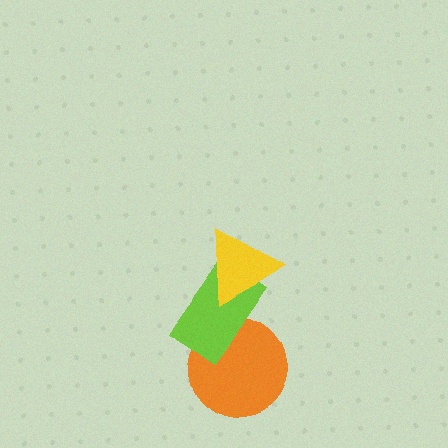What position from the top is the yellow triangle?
The yellow triangle is 1st from the top.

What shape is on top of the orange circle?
The lime rectangle is on top of the orange circle.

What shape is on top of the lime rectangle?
The yellow triangle is on top of the lime rectangle.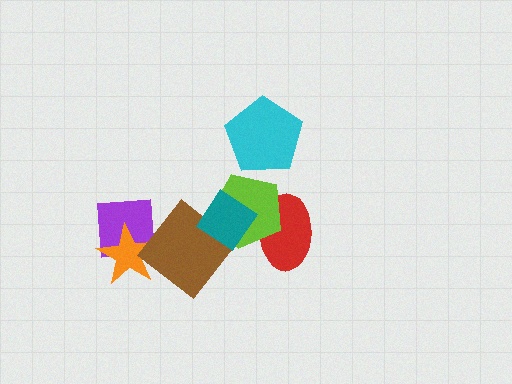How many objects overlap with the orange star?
2 objects overlap with the orange star.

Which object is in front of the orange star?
The brown diamond is in front of the orange star.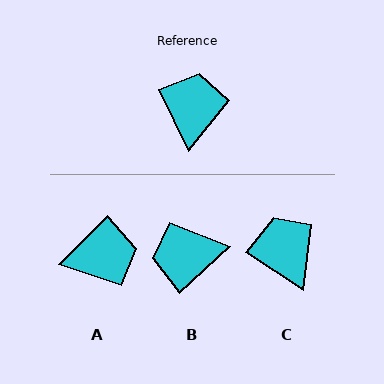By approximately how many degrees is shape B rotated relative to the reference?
Approximately 107 degrees counter-clockwise.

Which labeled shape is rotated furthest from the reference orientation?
B, about 107 degrees away.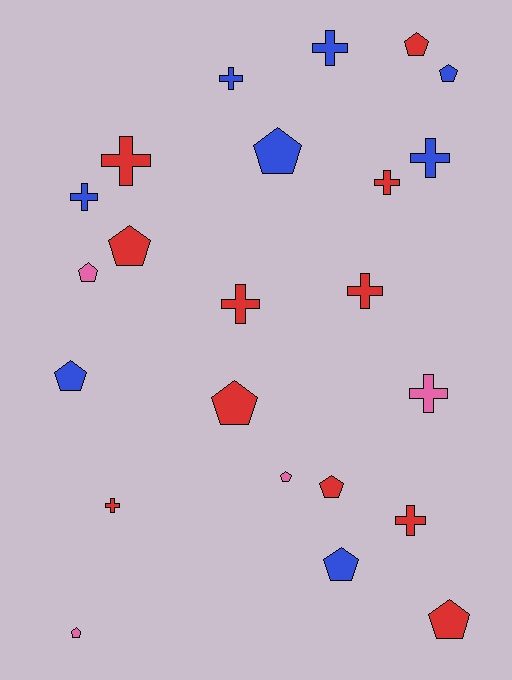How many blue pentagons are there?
There are 4 blue pentagons.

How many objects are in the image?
There are 23 objects.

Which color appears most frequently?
Red, with 11 objects.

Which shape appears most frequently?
Pentagon, with 12 objects.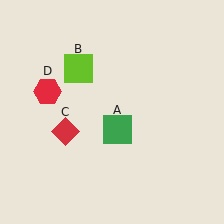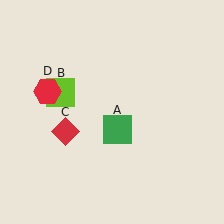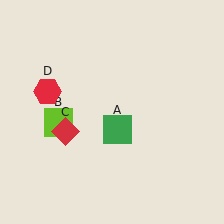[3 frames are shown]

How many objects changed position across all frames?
1 object changed position: lime square (object B).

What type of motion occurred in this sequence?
The lime square (object B) rotated counterclockwise around the center of the scene.